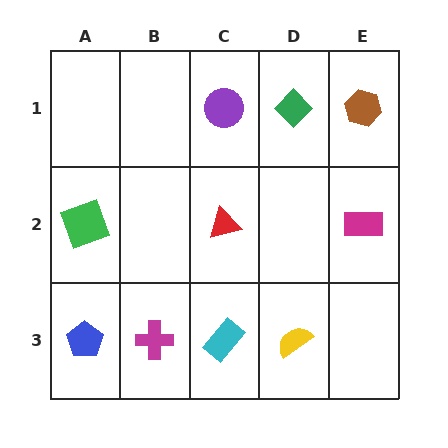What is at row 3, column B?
A magenta cross.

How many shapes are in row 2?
3 shapes.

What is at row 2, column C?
A red triangle.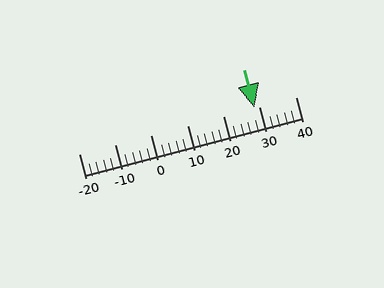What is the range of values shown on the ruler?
The ruler shows values from -20 to 40.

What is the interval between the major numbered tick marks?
The major tick marks are spaced 10 units apart.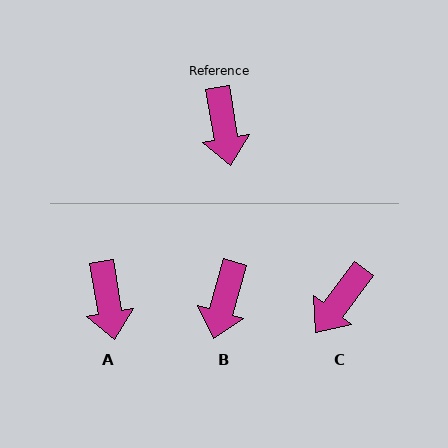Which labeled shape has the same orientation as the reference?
A.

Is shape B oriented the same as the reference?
No, it is off by about 25 degrees.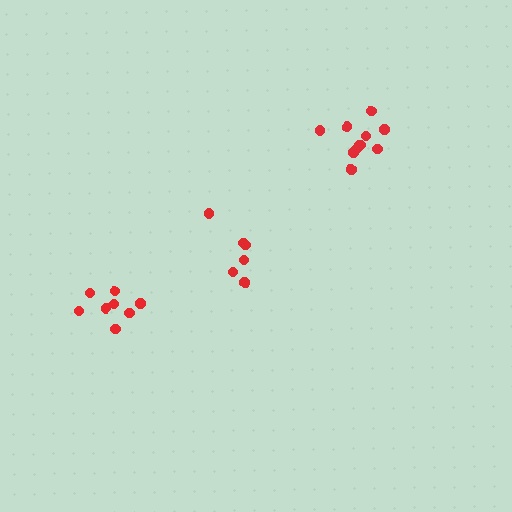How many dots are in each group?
Group 1: 6 dots, Group 2: 8 dots, Group 3: 11 dots (25 total).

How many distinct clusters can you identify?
There are 3 distinct clusters.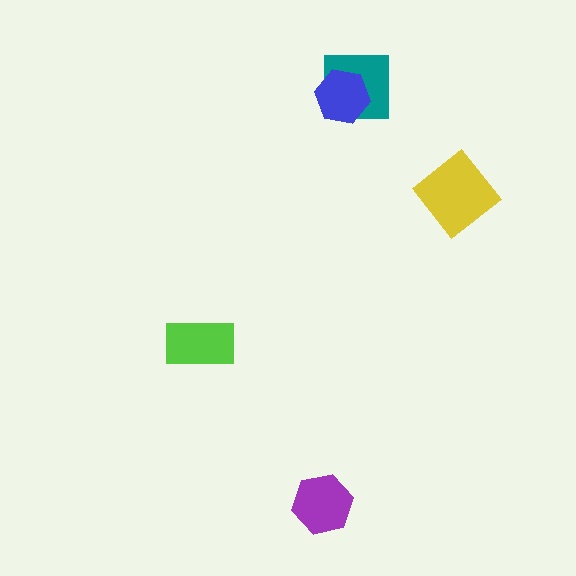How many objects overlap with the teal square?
1 object overlaps with the teal square.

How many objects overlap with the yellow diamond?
0 objects overlap with the yellow diamond.